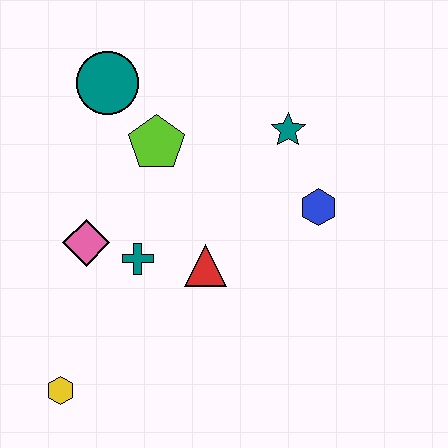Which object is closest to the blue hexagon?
The teal star is closest to the blue hexagon.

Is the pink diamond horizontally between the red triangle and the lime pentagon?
No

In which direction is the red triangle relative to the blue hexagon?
The red triangle is to the left of the blue hexagon.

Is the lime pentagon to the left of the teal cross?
No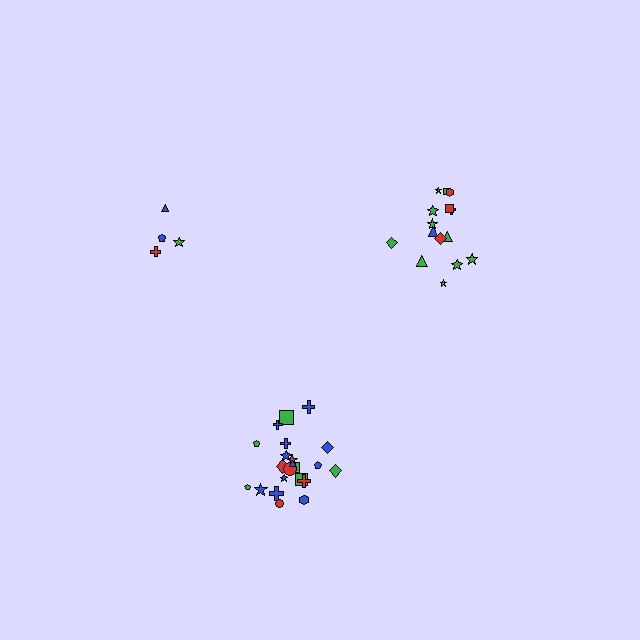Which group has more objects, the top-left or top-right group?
The top-right group.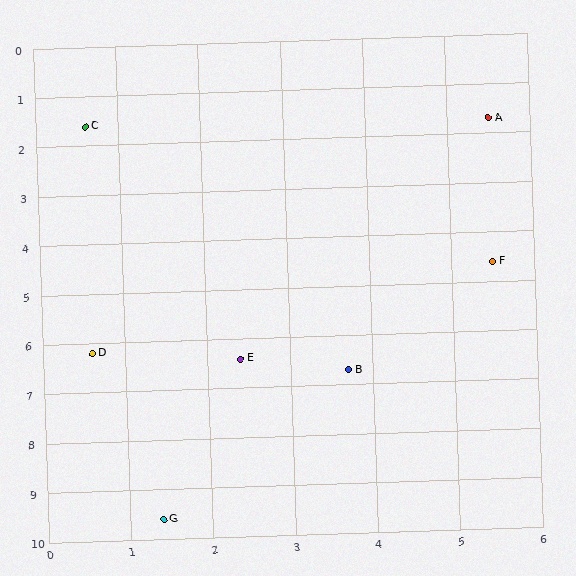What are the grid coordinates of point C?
Point C is at approximately (0.6, 1.6).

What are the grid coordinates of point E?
Point E is at approximately (2.4, 6.4).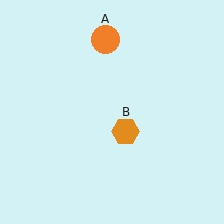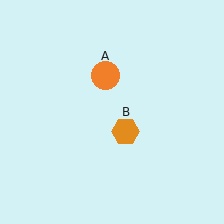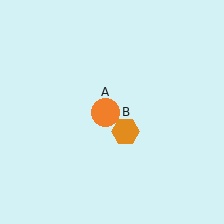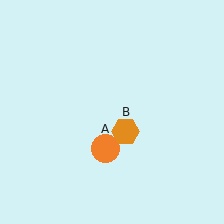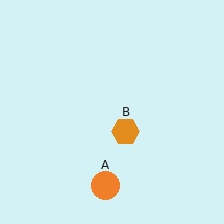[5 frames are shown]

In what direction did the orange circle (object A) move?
The orange circle (object A) moved down.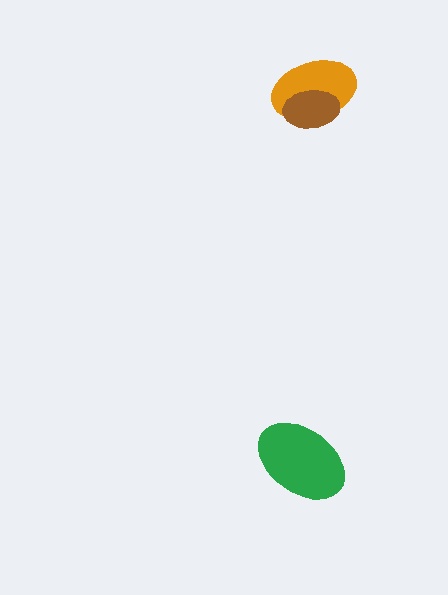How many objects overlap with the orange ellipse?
1 object overlaps with the orange ellipse.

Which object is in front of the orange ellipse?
The brown ellipse is in front of the orange ellipse.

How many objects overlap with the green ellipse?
0 objects overlap with the green ellipse.